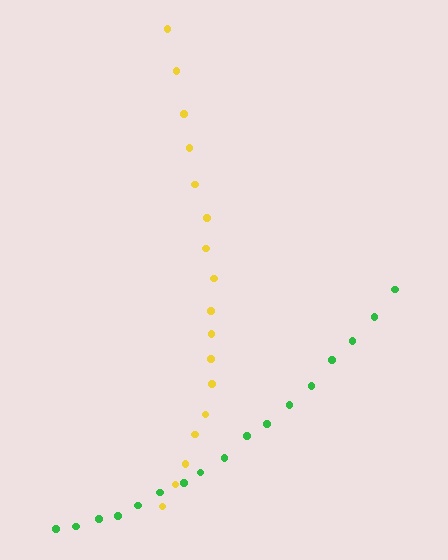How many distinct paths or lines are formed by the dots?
There are 2 distinct paths.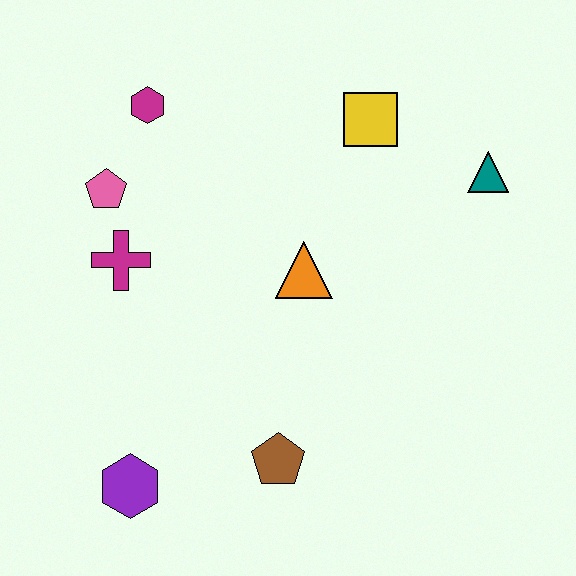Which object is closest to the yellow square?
The teal triangle is closest to the yellow square.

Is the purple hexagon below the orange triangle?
Yes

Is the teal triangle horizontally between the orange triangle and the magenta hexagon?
No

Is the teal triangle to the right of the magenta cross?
Yes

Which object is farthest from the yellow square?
The purple hexagon is farthest from the yellow square.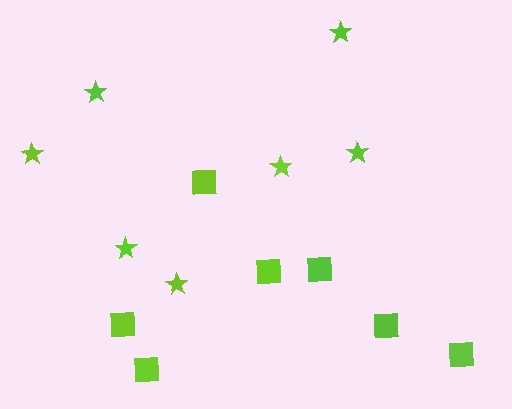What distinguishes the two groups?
There are 2 groups: one group of squares (7) and one group of stars (7).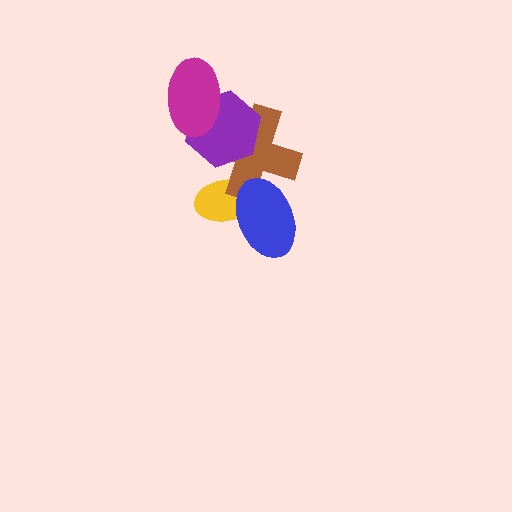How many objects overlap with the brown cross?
3 objects overlap with the brown cross.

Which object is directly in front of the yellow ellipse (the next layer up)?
The brown cross is directly in front of the yellow ellipse.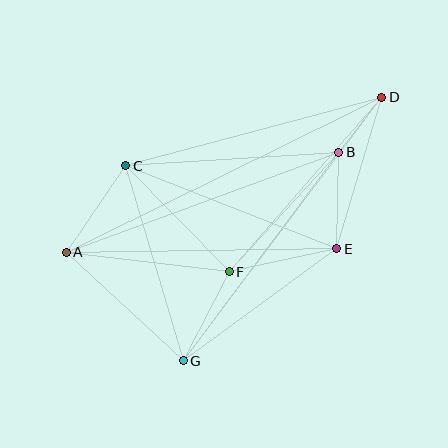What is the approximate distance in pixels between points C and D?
The distance between C and D is approximately 265 pixels.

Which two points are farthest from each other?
Points A and D are farthest from each other.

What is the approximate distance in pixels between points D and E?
The distance between D and E is approximately 158 pixels.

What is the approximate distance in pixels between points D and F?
The distance between D and F is approximately 232 pixels.